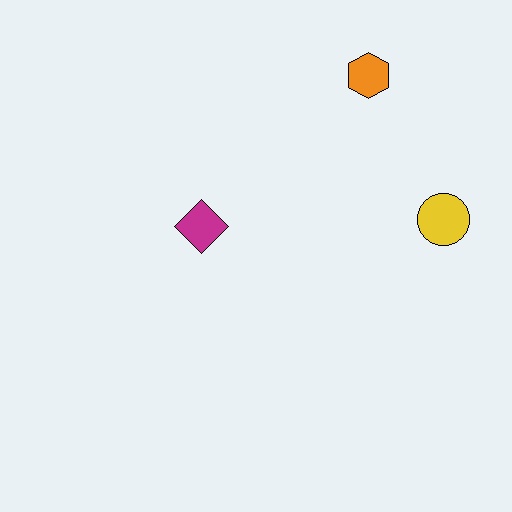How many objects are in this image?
There are 3 objects.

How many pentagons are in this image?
There are no pentagons.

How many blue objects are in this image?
There are no blue objects.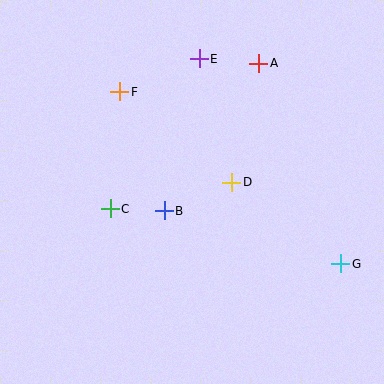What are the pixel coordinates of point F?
Point F is at (120, 92).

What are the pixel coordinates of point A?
Point A is at (259, 63).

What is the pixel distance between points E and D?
The distance between E and D is 127 pixels.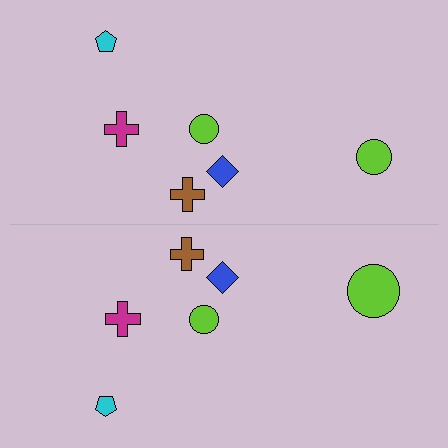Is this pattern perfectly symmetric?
No, the pattern is not perfectly symmetric. The lime circle on the bottom side has a different size than its mirror counterpart.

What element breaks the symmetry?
The lime circle on the bottom side has a different size than its mirror counterpart.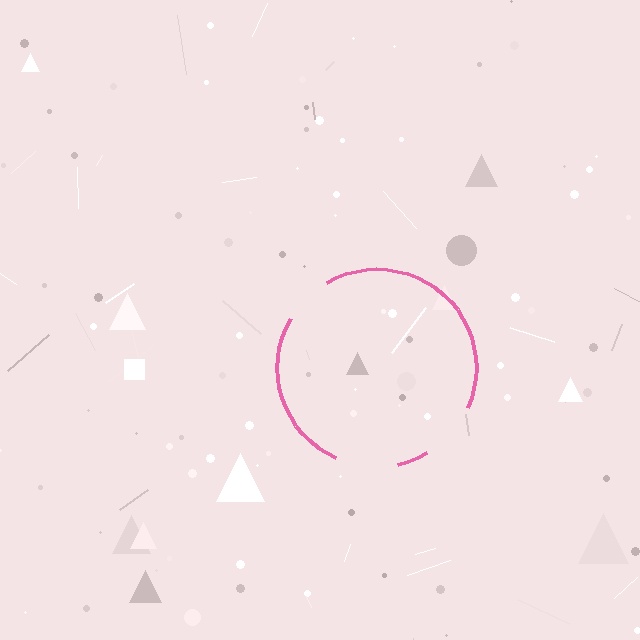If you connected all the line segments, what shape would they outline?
They would outline a circle.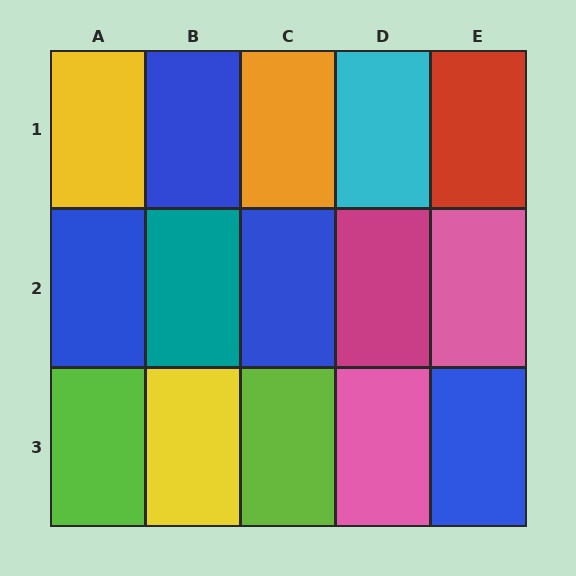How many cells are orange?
1 cell is orange.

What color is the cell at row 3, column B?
Yellow.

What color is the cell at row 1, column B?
Blue.